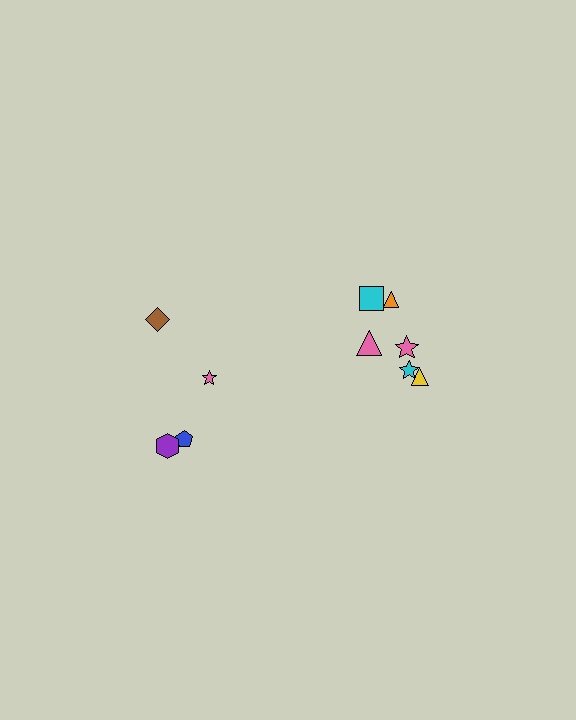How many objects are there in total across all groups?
There are 10 objects.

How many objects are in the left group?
There are 4 objects.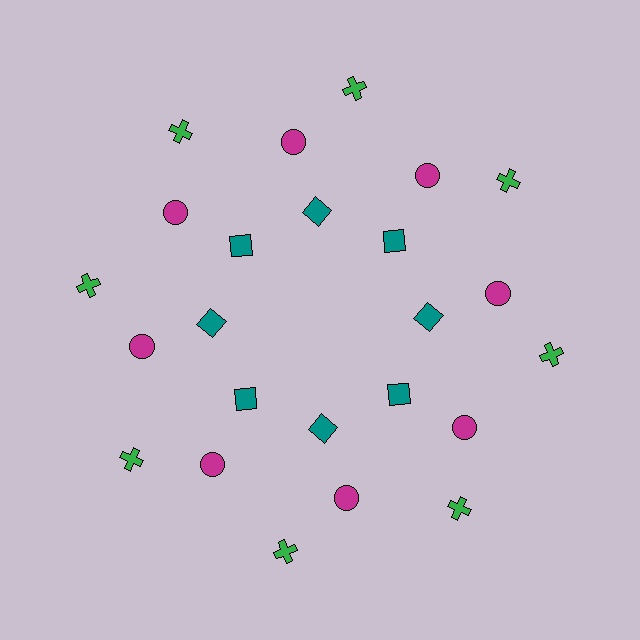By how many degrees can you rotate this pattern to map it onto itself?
The pattern maps onto itself every 45 degrees of rotation.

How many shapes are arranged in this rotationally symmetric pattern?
There are 24 shapes, arranged in 8 groups of 3.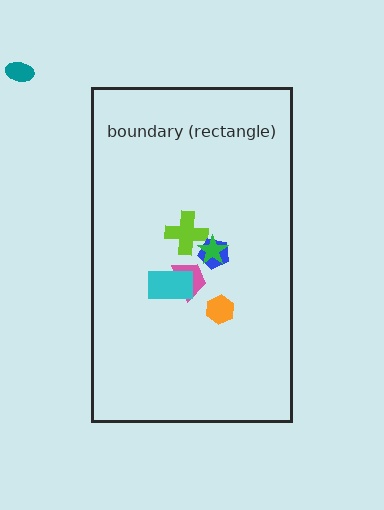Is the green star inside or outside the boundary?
Inside.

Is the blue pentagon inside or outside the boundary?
Inside.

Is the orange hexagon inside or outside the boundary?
Inside.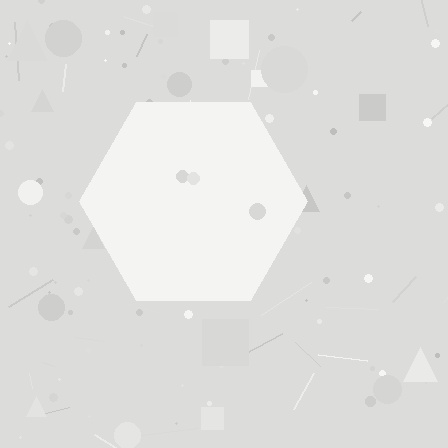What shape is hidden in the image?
A hexagon is hidden in the image.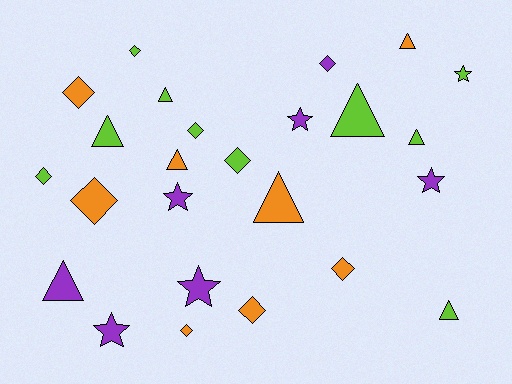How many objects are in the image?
There are 25 objects.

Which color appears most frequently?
Lime, with 10 objects.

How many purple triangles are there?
There is 1 purple triangle.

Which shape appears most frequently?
Diamond, with 10 objects.